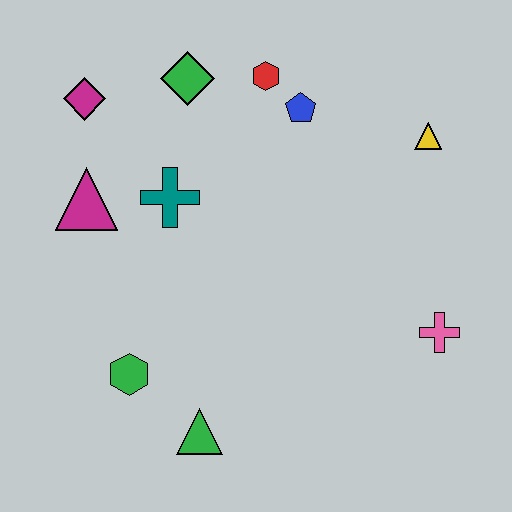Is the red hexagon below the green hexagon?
No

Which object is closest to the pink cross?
The yellow triangle is closest to the pink cross.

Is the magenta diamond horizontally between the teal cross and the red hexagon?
No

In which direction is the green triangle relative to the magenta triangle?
The green triangle is below the magenta triangle.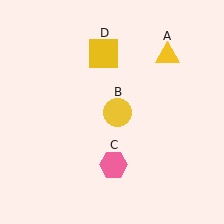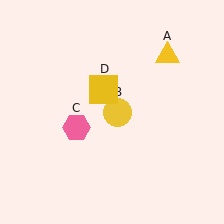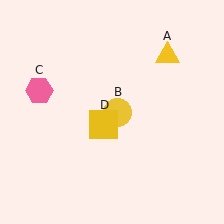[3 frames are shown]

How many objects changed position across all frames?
2 objects changed position: pink hexagon (object C), yellow square (object D).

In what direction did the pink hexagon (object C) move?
The pink hexagon (object C) moved up and to the left.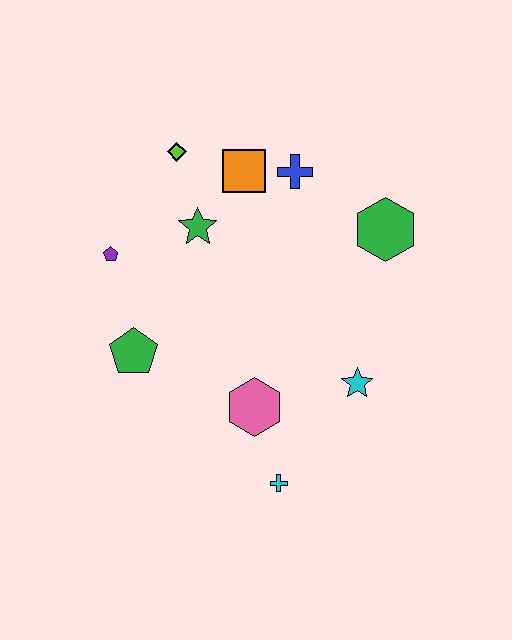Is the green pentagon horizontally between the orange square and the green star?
No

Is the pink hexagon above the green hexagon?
No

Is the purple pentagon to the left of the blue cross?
Yes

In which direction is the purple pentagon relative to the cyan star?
The purple pentagon is to the left of the cyan star.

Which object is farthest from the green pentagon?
The green hexagon is farthest from the green pentagon.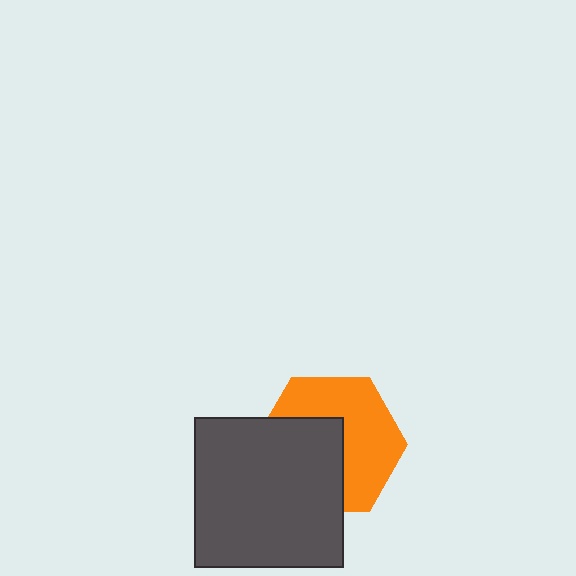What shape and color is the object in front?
The object in front is a dark gray square.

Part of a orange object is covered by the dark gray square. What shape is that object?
It is a hexagon.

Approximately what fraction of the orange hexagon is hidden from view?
Roughly 45% of the orange hexagon is hidden behind the dark gray square.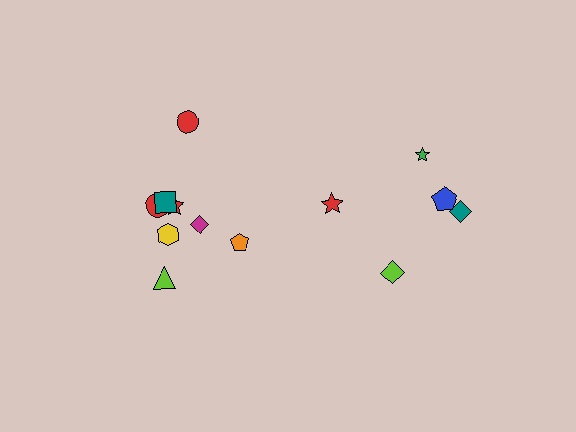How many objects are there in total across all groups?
There are 13 objects.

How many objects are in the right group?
There are 5 objects.